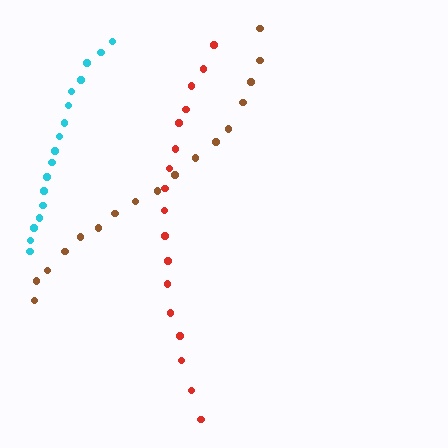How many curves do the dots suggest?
There are 3 distinct paths.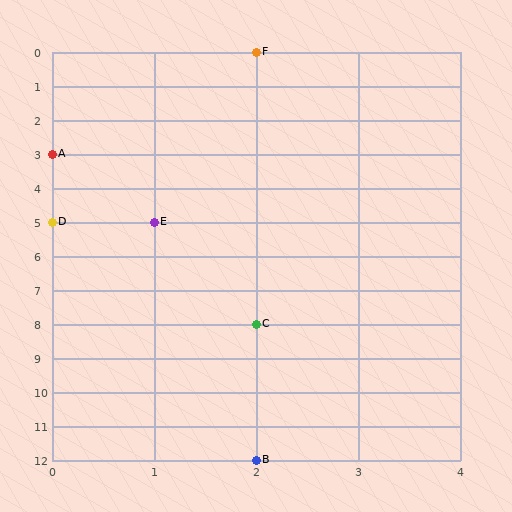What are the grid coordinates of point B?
Point B is at grid coordinates (2, 12).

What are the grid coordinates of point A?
Point A is at grid coordinates (0, 3).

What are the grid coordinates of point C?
Point C is at grid coordinates (2, 8).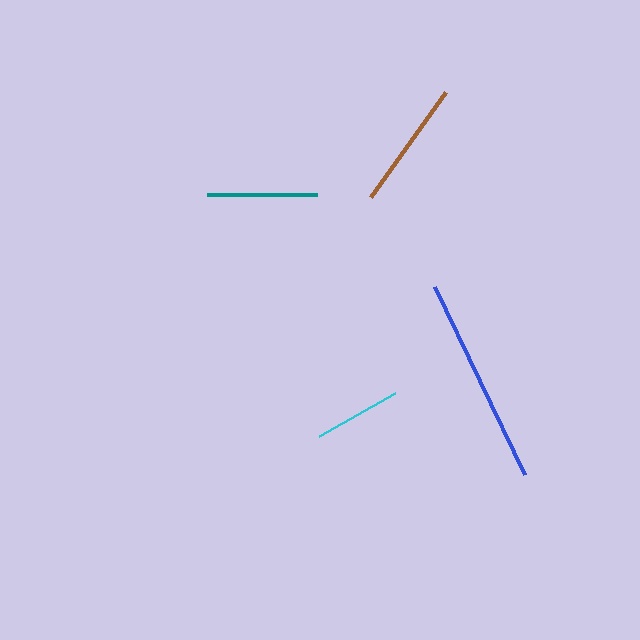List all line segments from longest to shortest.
From longest to shortest: blue, brown, teal, cyan.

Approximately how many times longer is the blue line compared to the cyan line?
The blue line is approximately 2.4 times the length of the cyan line.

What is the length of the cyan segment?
The cyan segment is approximately 87 pixels long.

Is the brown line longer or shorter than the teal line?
The brown line is longer than the teal line.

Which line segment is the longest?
The blue line is the longest at approximately 208 pixels.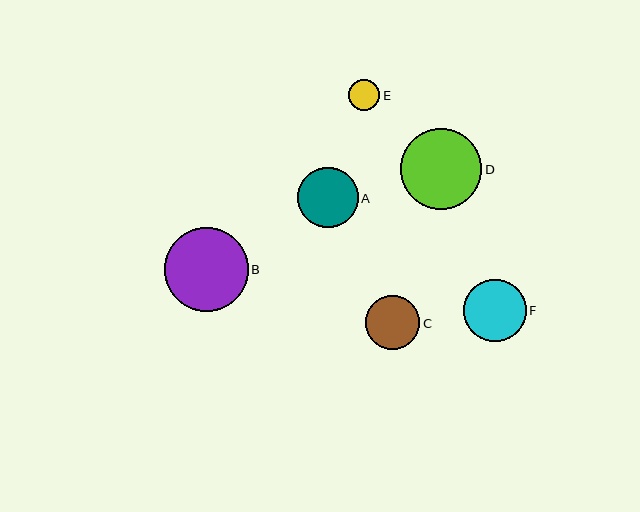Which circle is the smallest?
Circle E is the smallest with a size of approximately 31 pixels.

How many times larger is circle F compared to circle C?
Circle F is approximately 1.1 times the size of circle C.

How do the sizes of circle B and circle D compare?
Circle B and circle D are approximately the same size.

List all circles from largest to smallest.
From largest to smallest: B, D, F, A, C, E.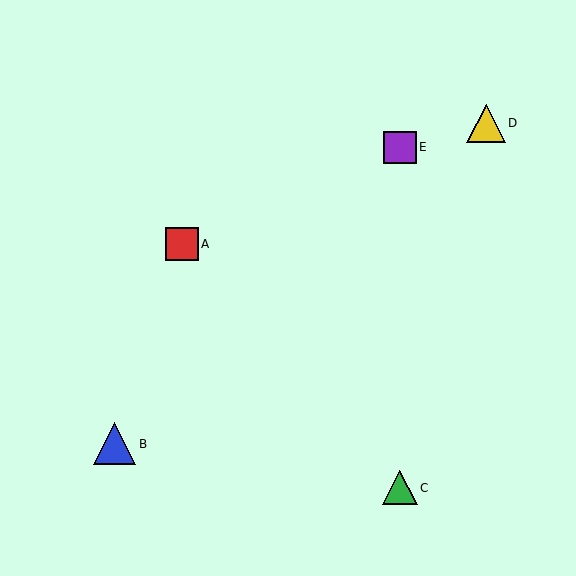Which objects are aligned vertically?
Objects C, E are aligned vertically.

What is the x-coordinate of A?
Object A is at x≈182.